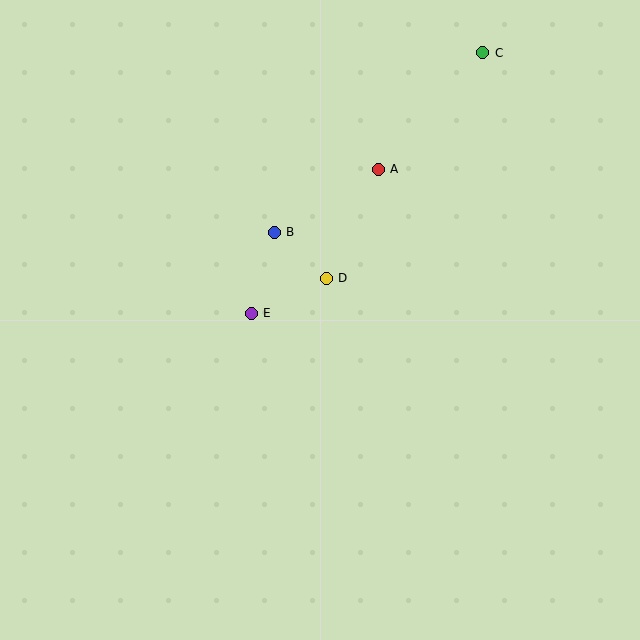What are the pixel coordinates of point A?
Point A is at (378, 169).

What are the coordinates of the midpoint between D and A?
The midpoint between D and A is at (352, 224).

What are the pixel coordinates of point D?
Point D is at (326, 278).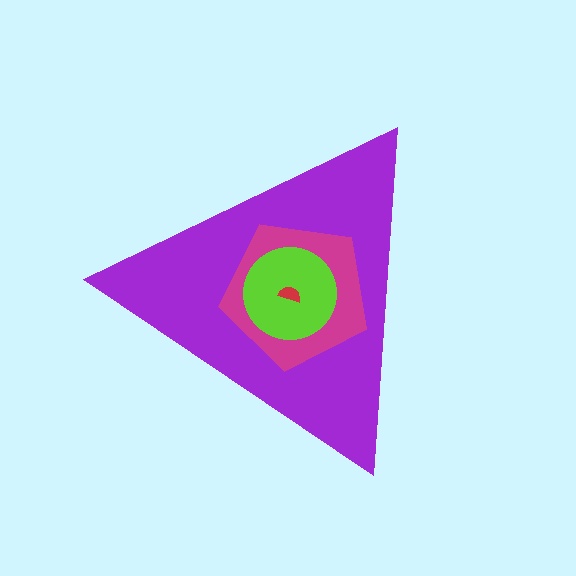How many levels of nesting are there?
4.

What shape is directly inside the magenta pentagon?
The lime circle.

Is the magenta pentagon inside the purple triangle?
Yes.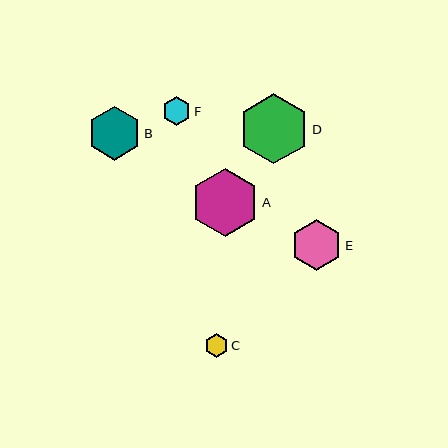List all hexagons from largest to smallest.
From largest to smallest: D, A, B, E, F, C.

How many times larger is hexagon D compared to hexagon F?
Hexagon D is approximately 2.5 times the size of hexagon F.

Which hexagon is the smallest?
Hexagon C is the smallest with a size of approximately 23 pixels.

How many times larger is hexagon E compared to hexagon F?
Hexagon E is approximately 1.8 times the size of hexagon F.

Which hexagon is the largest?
Hexagon D is the largest with a size of approximately 70 pixels.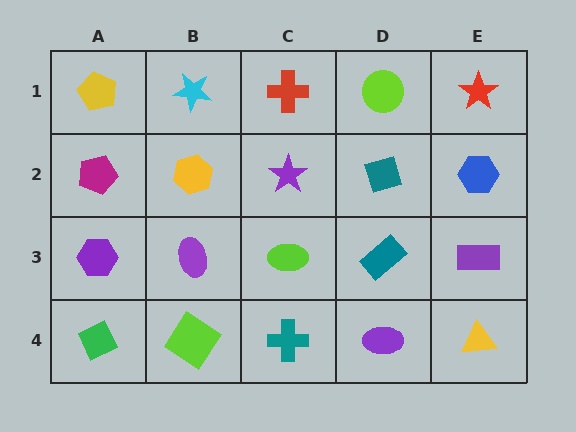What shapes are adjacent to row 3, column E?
A blue hexagon (row 2, column E), a yellow triangle (row 4, column E), a teal rectangle (row 3, column D).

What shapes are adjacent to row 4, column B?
A purple ellipse (row 3, column B), a green diamond (row 4, column A), a teal cross (row 4, column C).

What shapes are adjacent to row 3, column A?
A magenta pentagon (row 2, column A), a green diamond (row 4, column A), a purple ellipse (row 3, column B).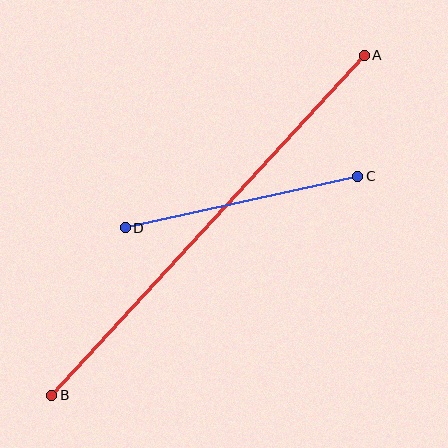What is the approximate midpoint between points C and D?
The midpoint is at approximately (241, 202) pixels.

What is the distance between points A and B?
The distance is approximately 462 pixels.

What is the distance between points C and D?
The distance is approximately 238 pixels.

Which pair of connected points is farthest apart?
Points A and B are farthest apart.